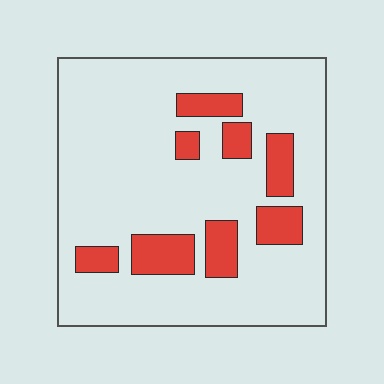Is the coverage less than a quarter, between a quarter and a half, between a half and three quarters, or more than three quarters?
Less than a quarter.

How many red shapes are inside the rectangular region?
8.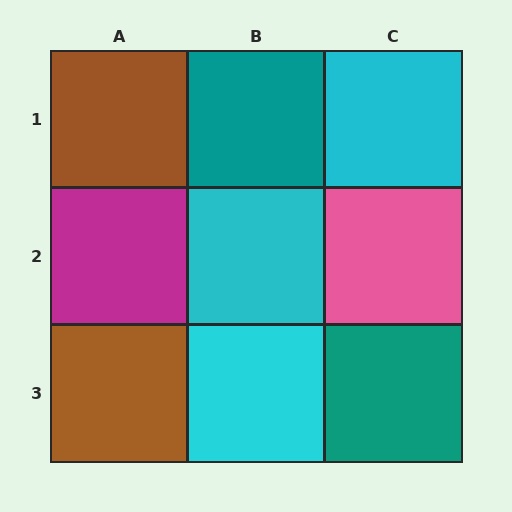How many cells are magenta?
1 cell is magenta.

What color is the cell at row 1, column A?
Brown.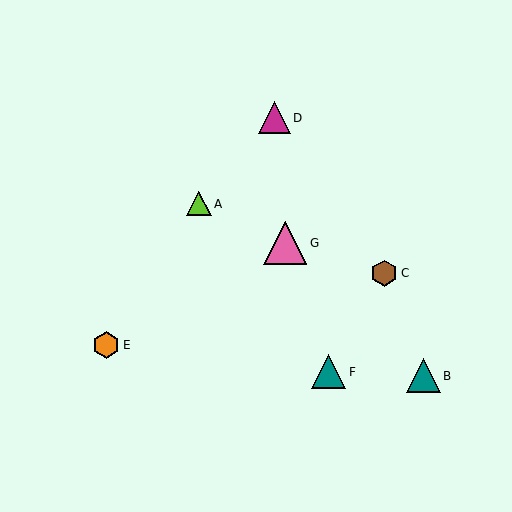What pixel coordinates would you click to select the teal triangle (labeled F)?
Click at (329, 372) to select the teal triangle F.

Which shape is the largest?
The pink triangle (labeled G) is the largest.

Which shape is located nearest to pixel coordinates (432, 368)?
The teal triangle (labeled B) at (423, 376) is nearest to that location.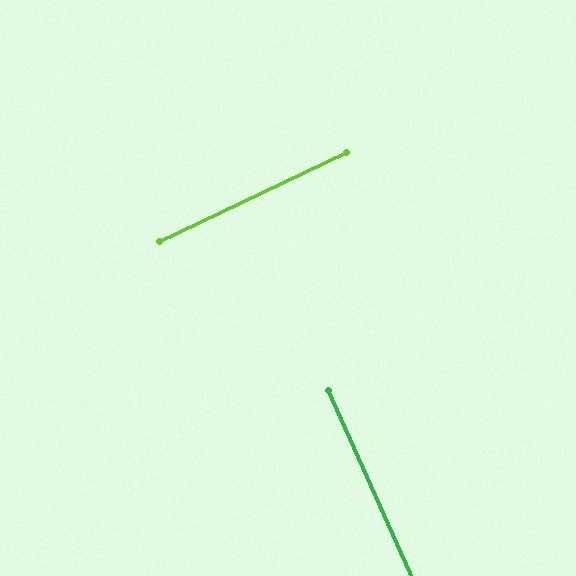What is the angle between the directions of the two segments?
Approximately 89 degrees.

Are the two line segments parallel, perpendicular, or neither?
Perpendicular — they meet at approximately 89°.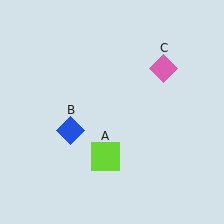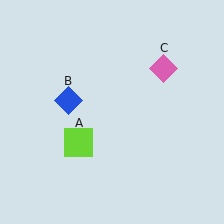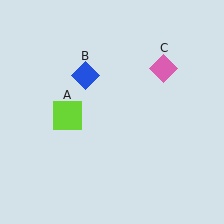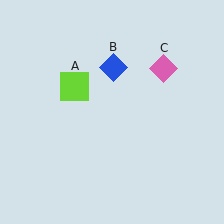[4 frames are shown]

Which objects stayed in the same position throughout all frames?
Pink diamond (object C) remained stationary.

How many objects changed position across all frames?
2 objects changed position: lime square (object A), blue diamond (object B).